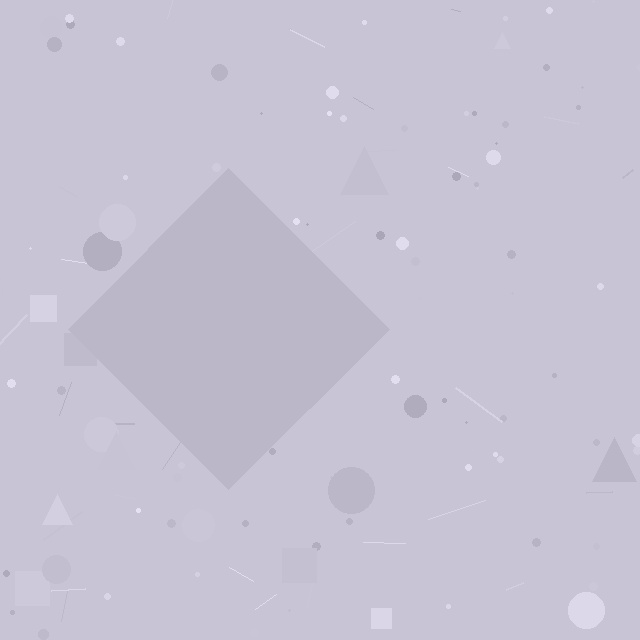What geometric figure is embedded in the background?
A diamond is embedded in the background.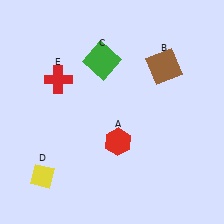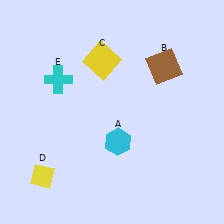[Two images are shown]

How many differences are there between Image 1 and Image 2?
There are 3 differences between the two images.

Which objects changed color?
A changed from red to cyan. C changed from green to yellow. E changed from red to cyan.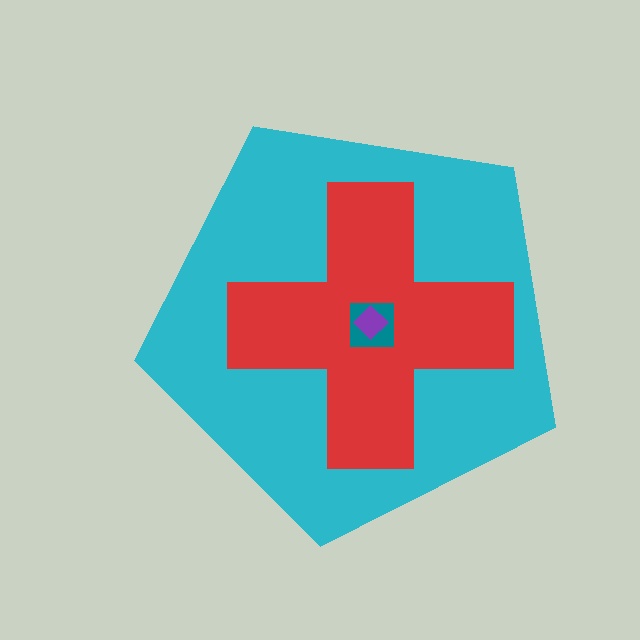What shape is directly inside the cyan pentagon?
The red cross.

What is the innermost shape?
The purple diamond.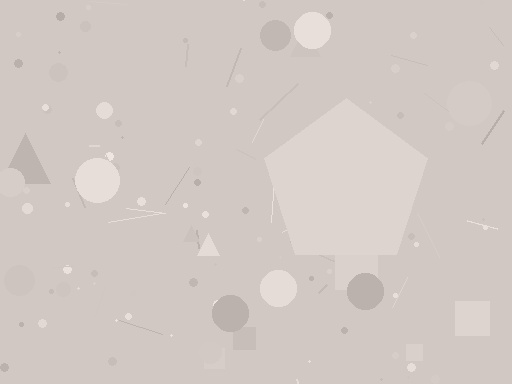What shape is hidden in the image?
A pentagon is hidden in the image.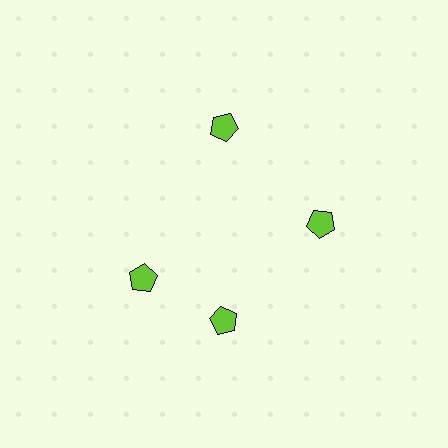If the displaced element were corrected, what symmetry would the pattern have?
It would have 4-fold rotational symmetry — the pattern would map onto itself every 90 degrees.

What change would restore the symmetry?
The symmetry would be restored by rotating it back into even spacing with its neighbors so that all 4 pentagons sit at equal angles and equal distance from the center.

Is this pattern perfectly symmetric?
No. The 4 lime pentagons are arranged in a ring, but one element near the 9 o'clock position is rotated out of alignment along the ring, breaking the 4-fold rotational symmetry.